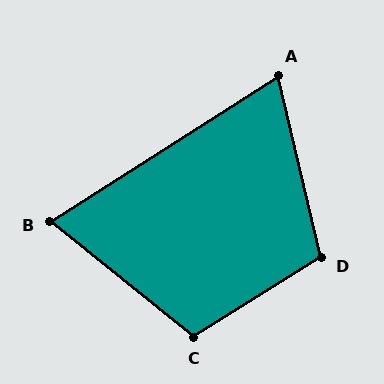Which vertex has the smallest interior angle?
A, at approximately 71 degrees.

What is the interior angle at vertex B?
Approximately 71 degrees (acute).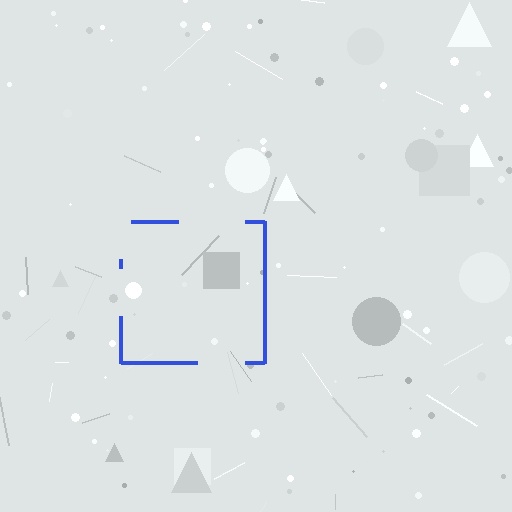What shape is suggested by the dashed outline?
The dashed outline suggests a square.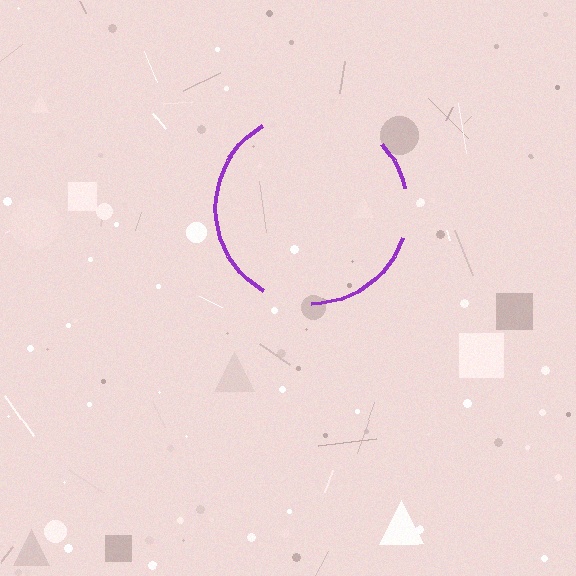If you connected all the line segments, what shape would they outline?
They would outline a circle.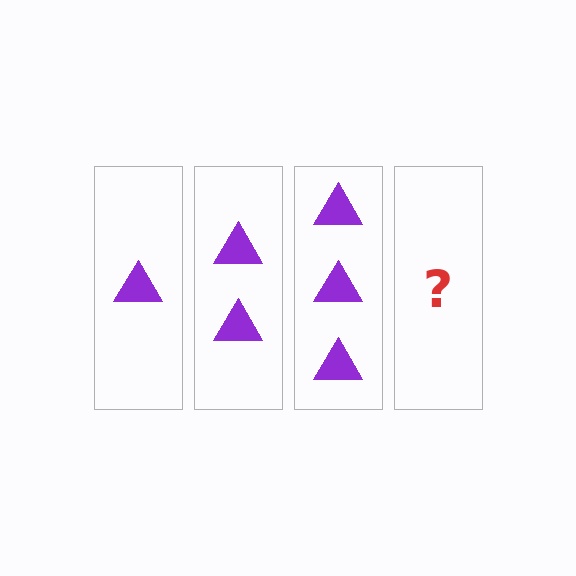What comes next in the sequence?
The next element should be 4 triangles.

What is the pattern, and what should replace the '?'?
The pattern is that each step adds one more triangle. The '?' should be 4 triangles.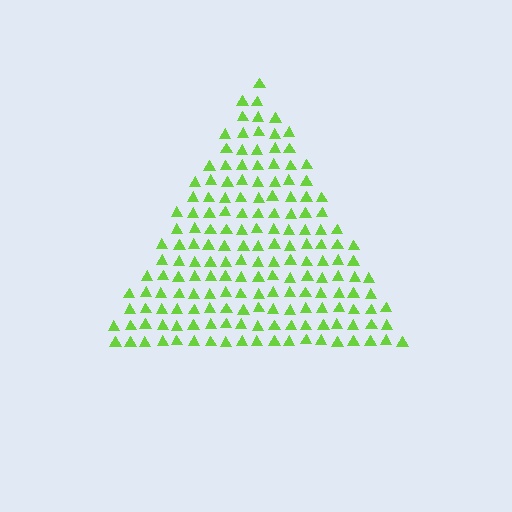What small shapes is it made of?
It is made of small triangles.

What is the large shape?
The large shape is a triangle.